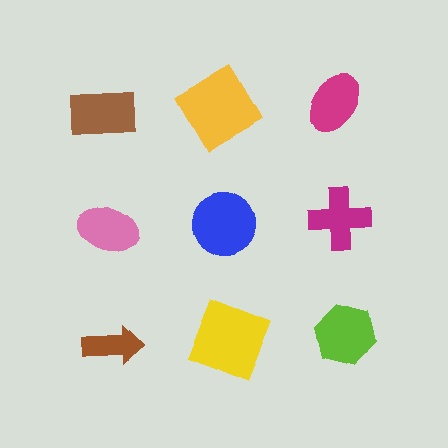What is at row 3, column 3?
A lime hexagon.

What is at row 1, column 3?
A magenta ellipse.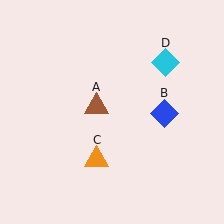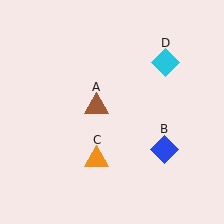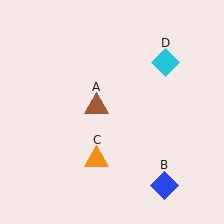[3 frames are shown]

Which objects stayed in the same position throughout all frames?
Brown triangle (object A) and orange triangle (object C) and cyan diamond (object D) remained stationary.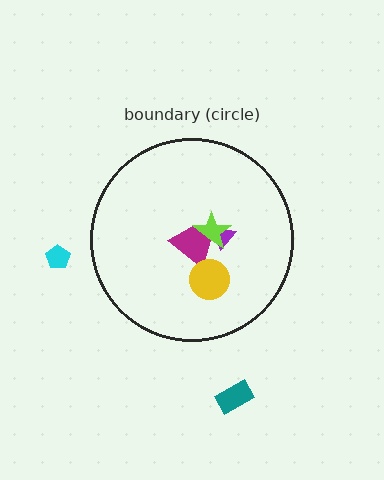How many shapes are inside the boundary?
4 inside, 2 outside.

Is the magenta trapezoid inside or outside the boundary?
Inside.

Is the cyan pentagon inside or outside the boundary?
Outside.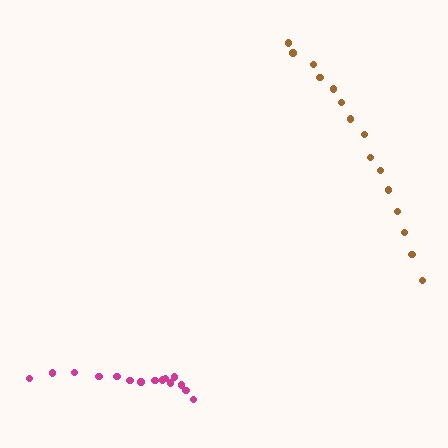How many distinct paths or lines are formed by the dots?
There are 2 distinct paths.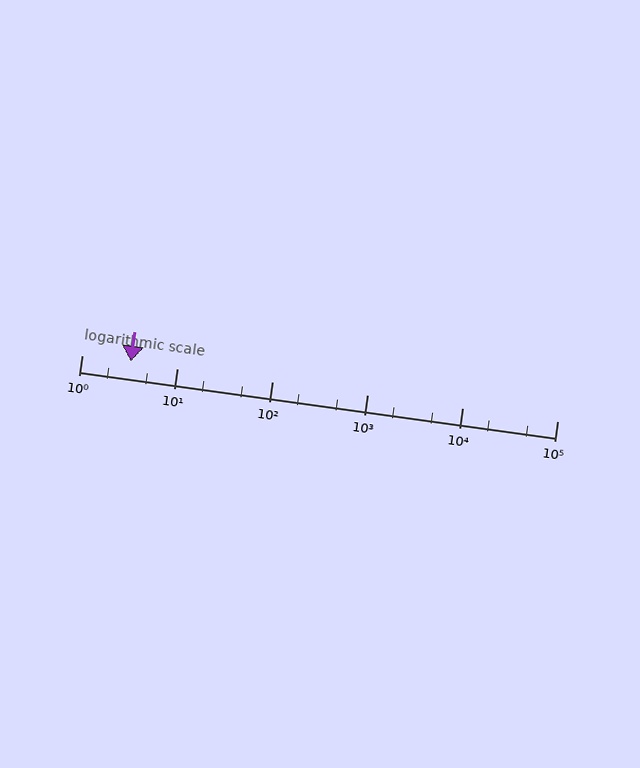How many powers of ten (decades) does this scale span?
The scale spans 5 decades, from 1 to 100000.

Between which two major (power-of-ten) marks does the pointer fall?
The pointer is between 1 and 10.